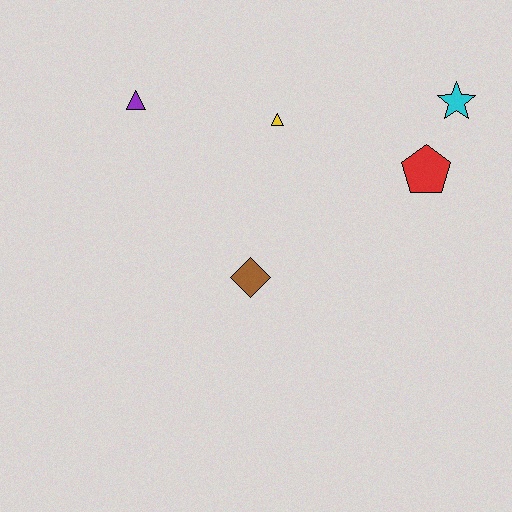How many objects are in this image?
There are 5 objects.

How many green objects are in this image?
There are no green objects.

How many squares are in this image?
There are no squares.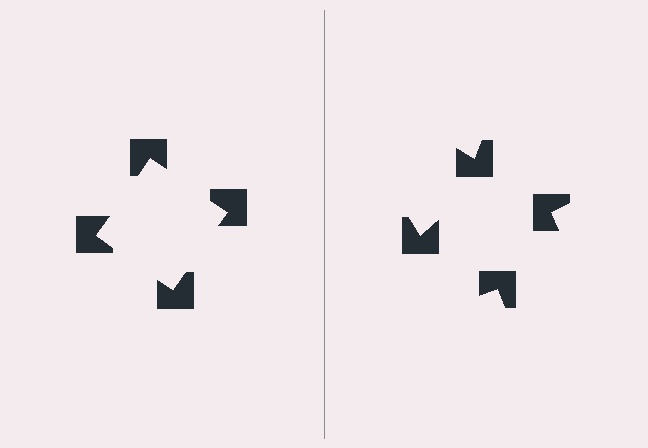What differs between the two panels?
The notched squares are positioned identically on both sides; only the wedge orientations differ. On the left they align to a square; on the right they are misaligned.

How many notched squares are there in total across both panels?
8 — 4 on each side.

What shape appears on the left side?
An illusory square.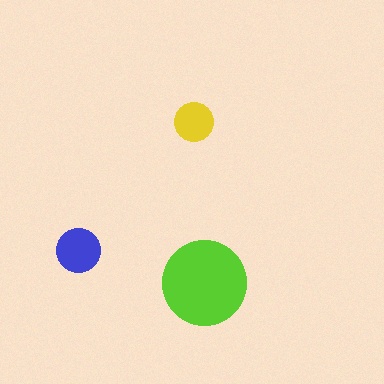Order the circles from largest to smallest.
the lime one, the blue one, the yellow one.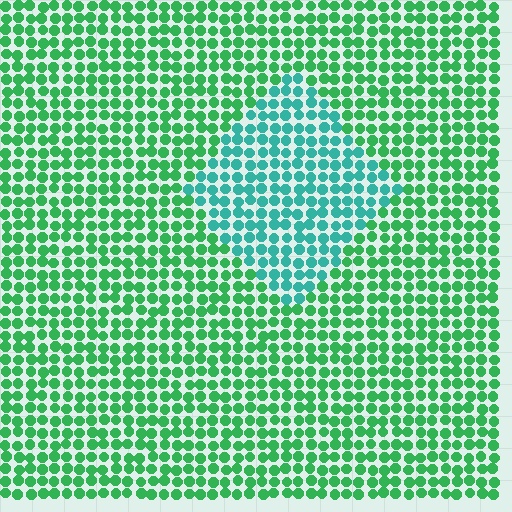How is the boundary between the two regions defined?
The boundary is defined purely by a slight shift in hue (about 36 degrees). Spacing, size, and orientation are identical on both sides.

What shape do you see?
I see a diamond.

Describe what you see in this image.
The image is filled with small green elements in a uniform arrangement. A diamond-shaped region is visible where the elements are tinted to a slightly different hue, forming a subtle color boundary.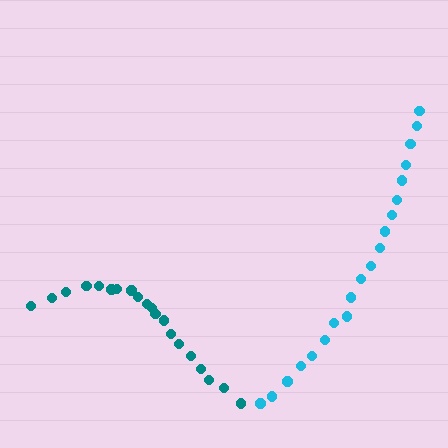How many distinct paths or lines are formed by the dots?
There are 2 distinct paths.